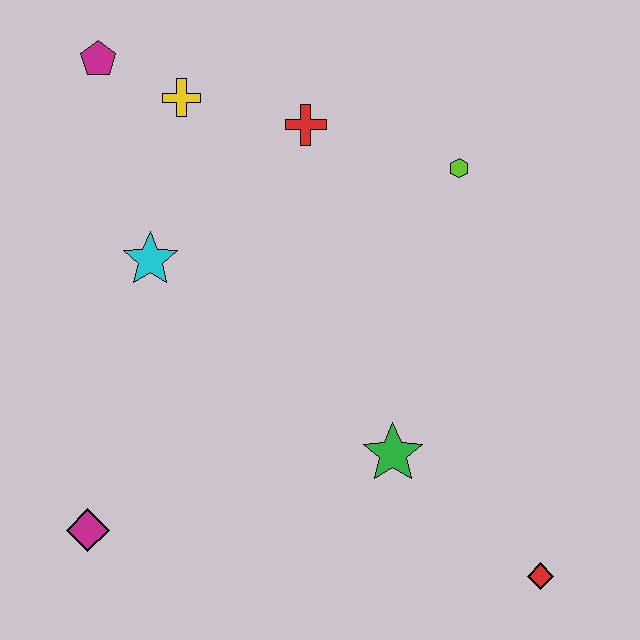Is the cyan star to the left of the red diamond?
Yes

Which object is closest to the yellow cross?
The magenta pentagon is closest to the yellow cross.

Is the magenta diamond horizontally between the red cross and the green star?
No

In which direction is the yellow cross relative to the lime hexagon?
The yellow cross is to the left of the lime hexagon.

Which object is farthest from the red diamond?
The magenta pentagon is farthest from the red diamond.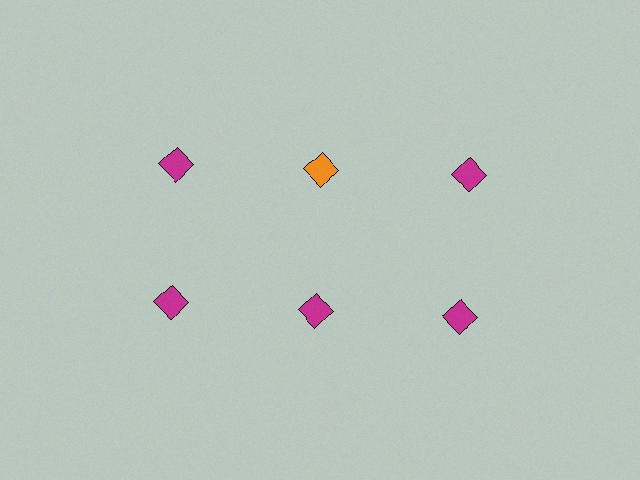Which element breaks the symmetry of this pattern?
The orange diamond in the top row, second from left column breaks the symmetry. All other shapes are magenta diamonds.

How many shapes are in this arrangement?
There are 6 shapes arranged in a grid pattern.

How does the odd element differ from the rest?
It has a different color: orange instead of magenta.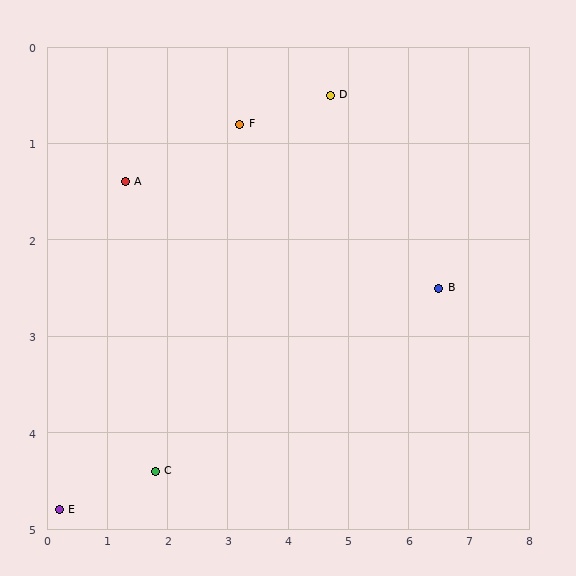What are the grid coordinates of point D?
Point D is at approximately (4.7, 0.5).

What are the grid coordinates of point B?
Point B is at approximately (6.5, 2.5).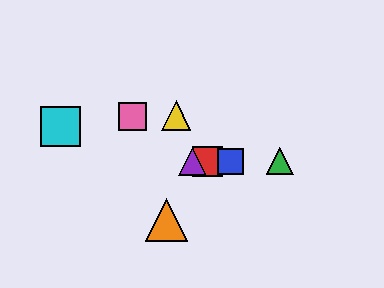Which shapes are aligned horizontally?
The red square, the blue square, the green triangle, the purple triangle are aligned horizontally.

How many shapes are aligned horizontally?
4 shapes (the red square, the blue square, the green triangle, the purple triangle) are aligned horizontally.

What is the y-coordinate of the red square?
The red square is at y≈161.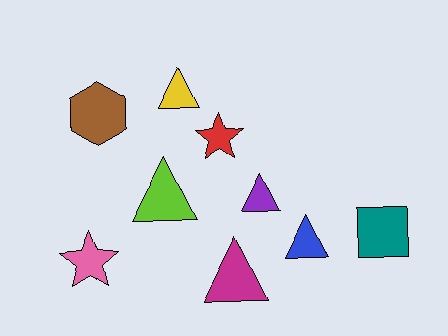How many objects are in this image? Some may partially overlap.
There are 9 objects.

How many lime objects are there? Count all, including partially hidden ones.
There is 1 lime object.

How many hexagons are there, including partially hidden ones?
There is 1 hexagon.